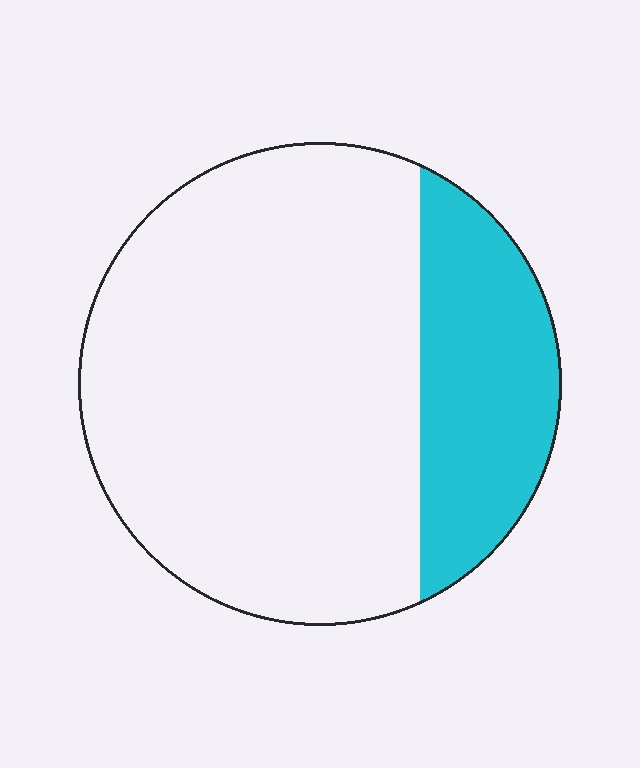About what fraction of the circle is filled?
About one quarter (1/4).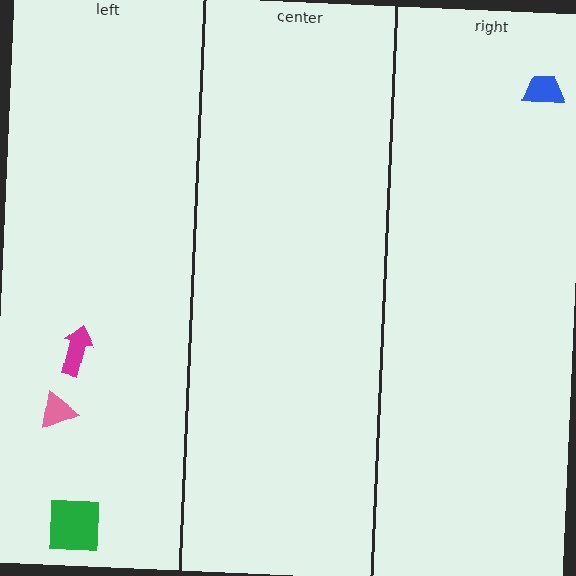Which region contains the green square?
The left region.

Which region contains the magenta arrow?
The left region.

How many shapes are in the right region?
1.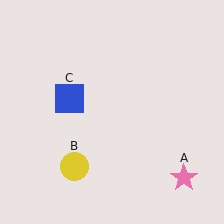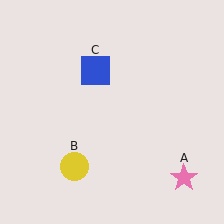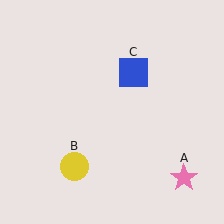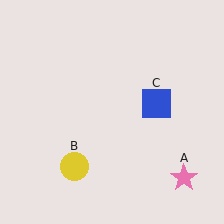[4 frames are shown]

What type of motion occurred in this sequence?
The blue square (object C) rotated clockwise around the center of the scene.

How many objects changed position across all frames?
1 object changed position: blue square (object C).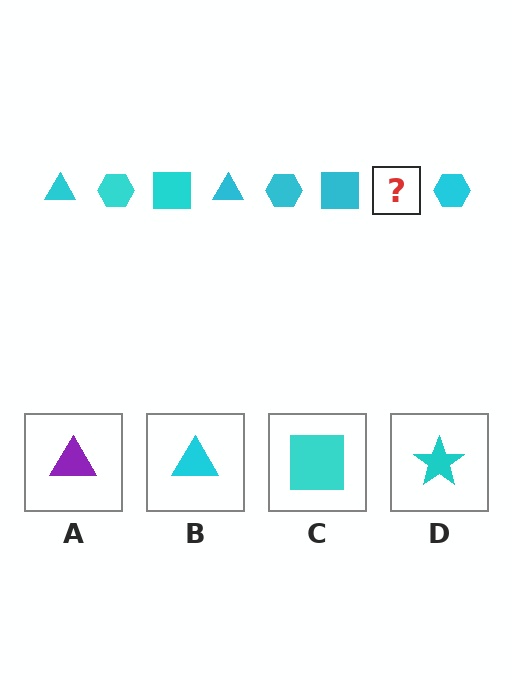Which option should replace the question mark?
Option B.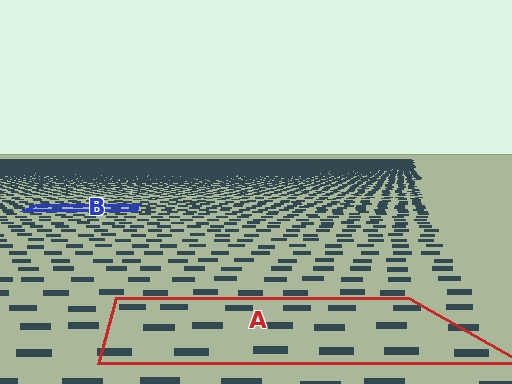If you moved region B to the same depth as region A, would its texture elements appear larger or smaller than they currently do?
They would appear larger. At a closer depth, the same texture elements are projected at a bigger on-screen size.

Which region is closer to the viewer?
Region A is closer. The texture elements there are larger and more spread out.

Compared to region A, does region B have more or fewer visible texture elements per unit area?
Region B has more texture elements per unit area — they are packed more densely because it is farther away.